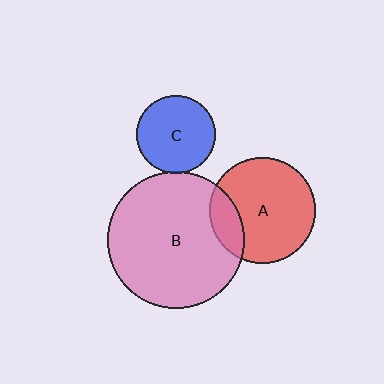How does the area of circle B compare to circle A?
Approximately 1.7 times.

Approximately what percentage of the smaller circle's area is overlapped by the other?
Approximately 5%.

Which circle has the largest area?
Circle B (pink).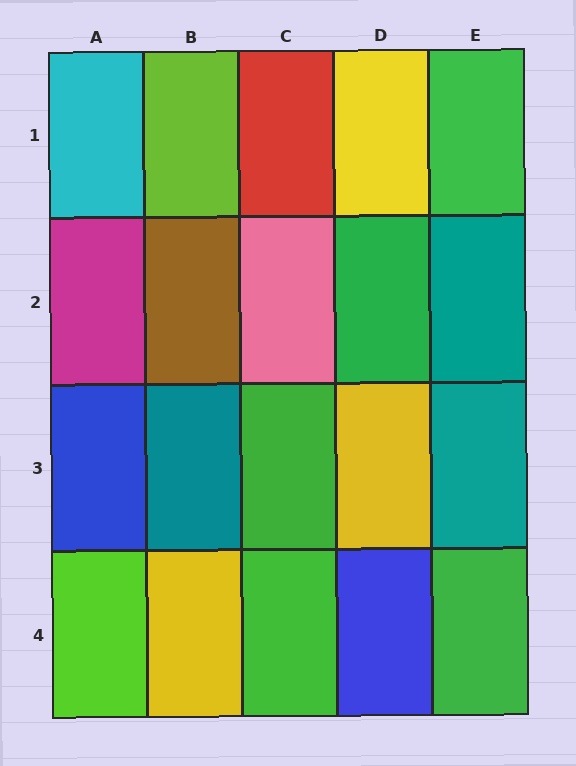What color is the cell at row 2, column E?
Teal.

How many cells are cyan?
1 cell is cyan.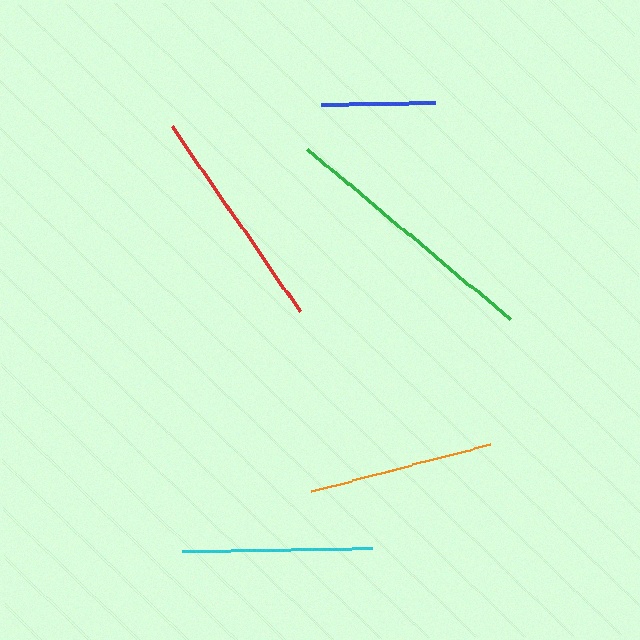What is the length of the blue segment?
The blue segment is approximately 114 pixels long.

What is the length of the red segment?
The red segment is approximately 224 pixels long.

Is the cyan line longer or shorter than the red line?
The red line is longer than the cyan line.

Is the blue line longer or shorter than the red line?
The red line is longer than the blue line.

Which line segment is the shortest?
The blue line is the shortest at approximately 114 pixels.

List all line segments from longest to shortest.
From longest to shortest: green, red, cyan, orange, blue.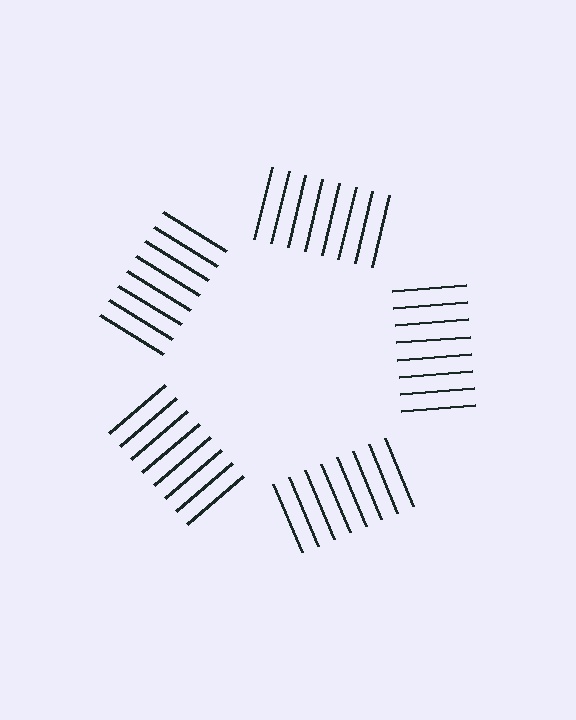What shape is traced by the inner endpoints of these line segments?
An illusory pentagon — the line segments terminate on its edges but no continuous stroke is drawn.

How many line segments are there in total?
40 — 8 along each of the 5 edges.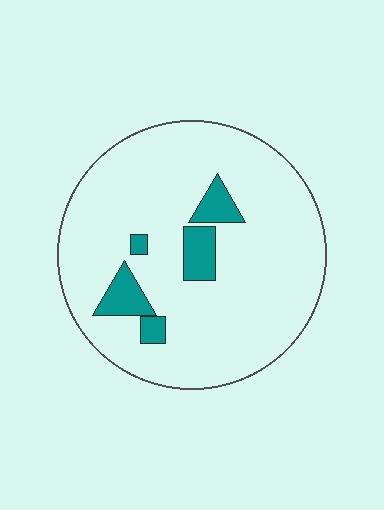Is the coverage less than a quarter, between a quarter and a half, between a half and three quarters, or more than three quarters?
Less than a quarter.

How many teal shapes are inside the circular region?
5.